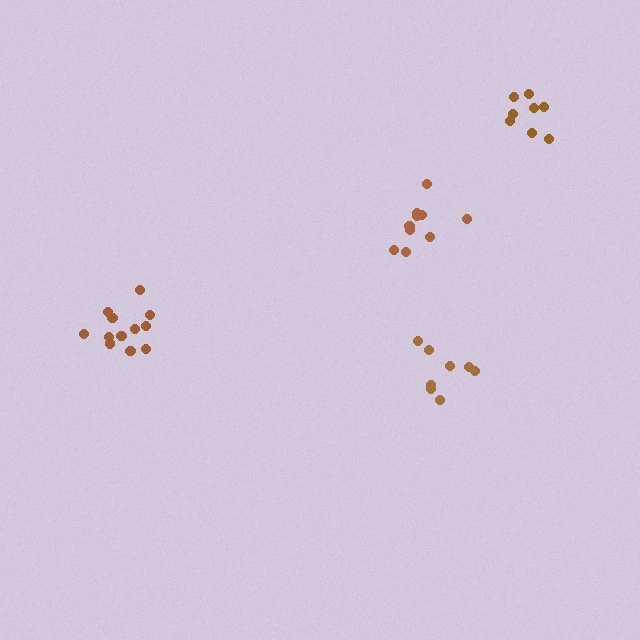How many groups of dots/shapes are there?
There are 4 groups.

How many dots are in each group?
Group 1: 12 dots, Group 2: 8 dots, Group 3: 10 dots, Group 4: 8 dots (38 total).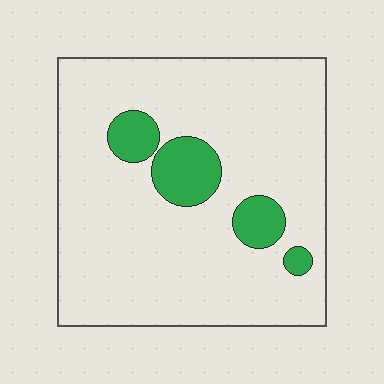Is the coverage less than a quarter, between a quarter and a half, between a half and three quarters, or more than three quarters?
Less than a quarter.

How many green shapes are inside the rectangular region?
4.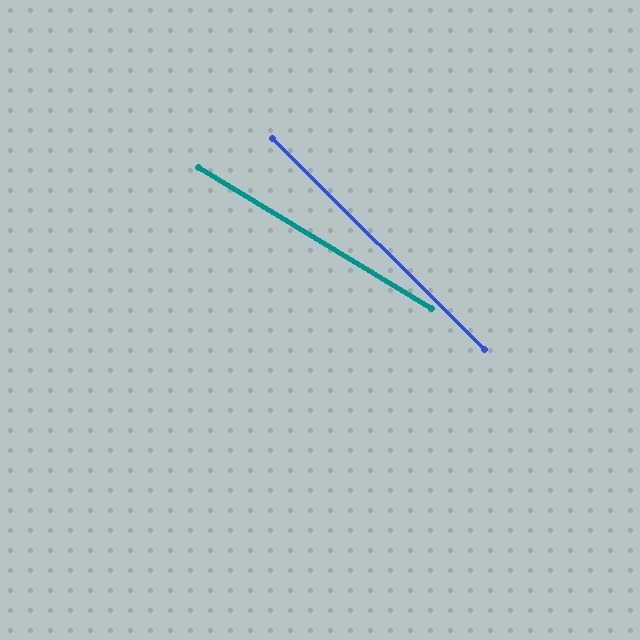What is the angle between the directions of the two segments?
Approximately 14 degrees.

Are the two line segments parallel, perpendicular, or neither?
Neither parallel nor perpendicular — they differ by about 14°.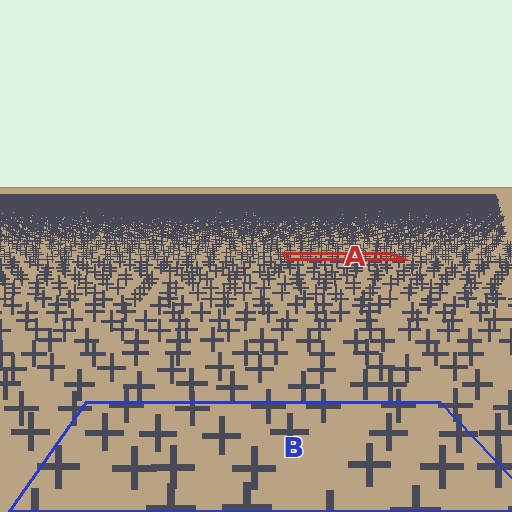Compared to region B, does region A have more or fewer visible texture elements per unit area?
Region A has more texture elements per unit area — they are packed more densely because it is farther away.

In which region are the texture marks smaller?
The texture marks are smaller in region A, because it is farther away.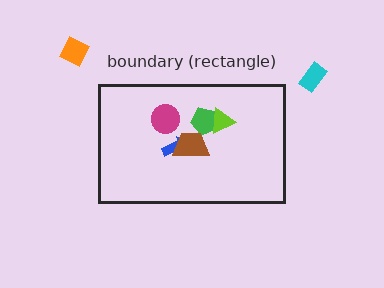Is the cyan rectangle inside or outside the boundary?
Outside.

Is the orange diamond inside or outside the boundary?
Outside.